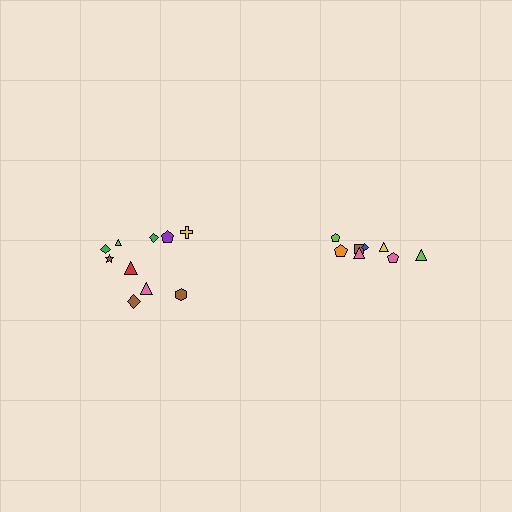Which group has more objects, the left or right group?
The left group.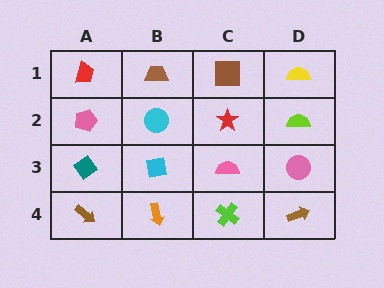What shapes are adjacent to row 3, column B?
A cyan circle (row 2, column B), an orange arrow (row 4, column B), a teal diamond (row 3, column A), a pink semicircle (row 3, column C).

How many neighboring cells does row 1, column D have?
2.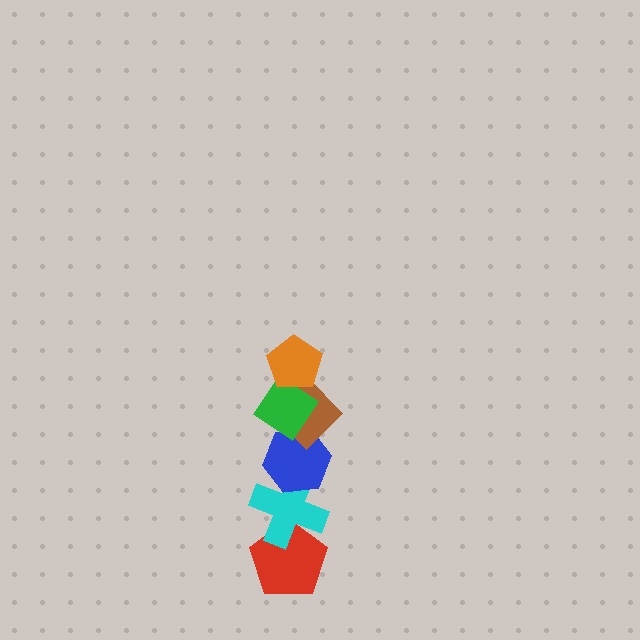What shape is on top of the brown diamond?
The green diamond is on top of the brown diamond.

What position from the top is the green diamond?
The green diamond is 2nd from the top.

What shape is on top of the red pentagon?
The cyan cross is on top of the red pentagon.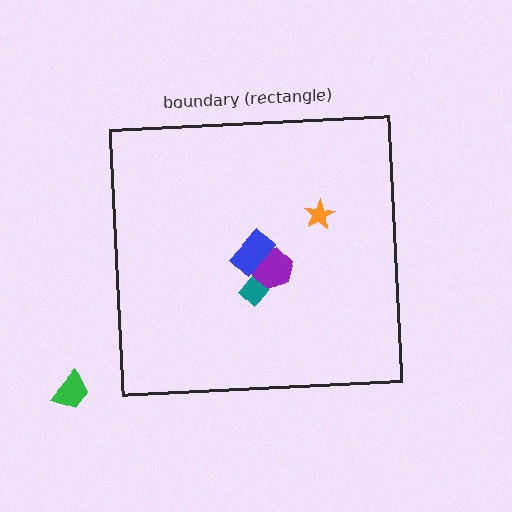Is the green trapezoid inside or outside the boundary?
Outside.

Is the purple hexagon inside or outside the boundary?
Inside.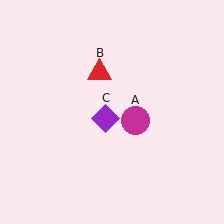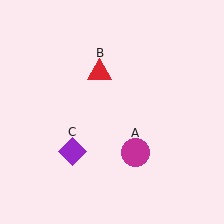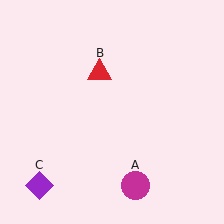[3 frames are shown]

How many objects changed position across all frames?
2 objects changed position: magenta circle (object A), purple diamond (object C).